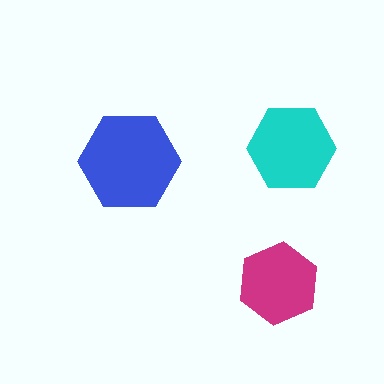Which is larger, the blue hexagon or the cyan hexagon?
The blue one.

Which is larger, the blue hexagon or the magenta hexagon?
The blue one.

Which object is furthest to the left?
The blue hexagon is leftmost.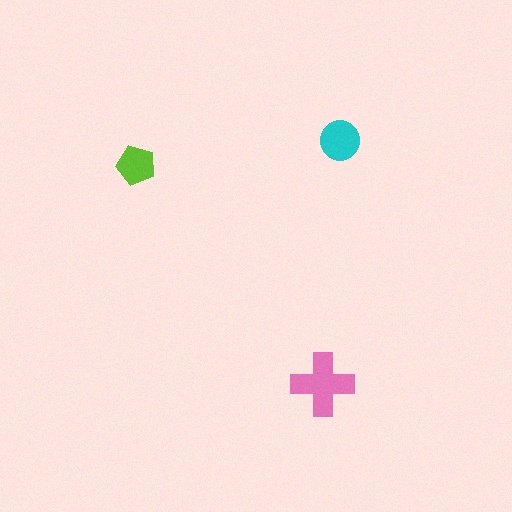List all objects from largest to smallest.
The pink cross, the cyan circle, the lime pentagon.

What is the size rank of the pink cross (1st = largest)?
1st.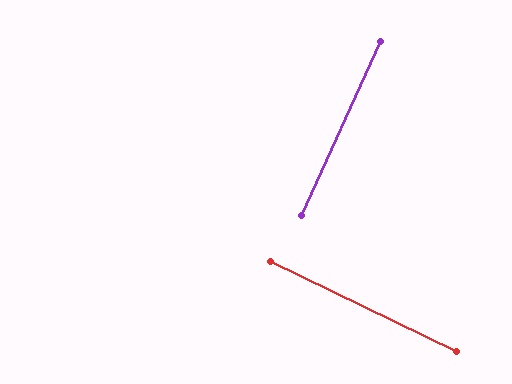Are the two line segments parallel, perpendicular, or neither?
Perpendicular — they meet at approximately 89°.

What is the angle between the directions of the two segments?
Approximately 89 degrees.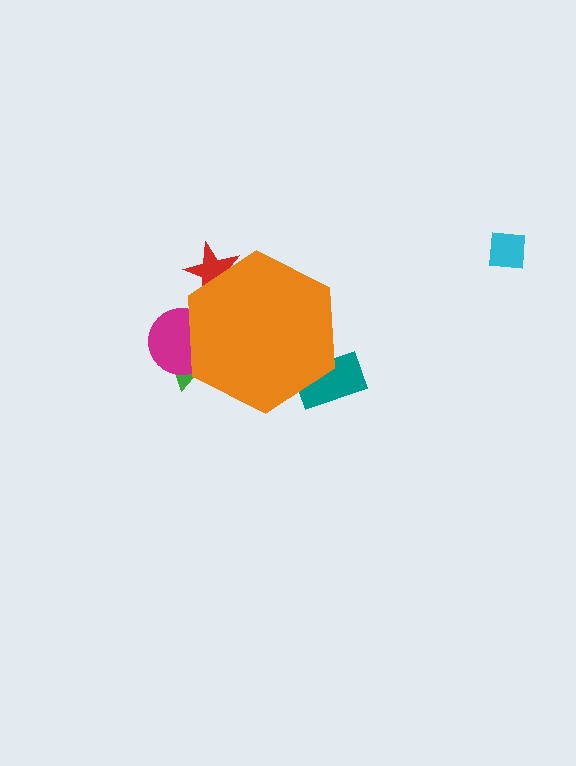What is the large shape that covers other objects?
An orange hexagon.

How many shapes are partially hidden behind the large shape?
4 shapes are partially hidden.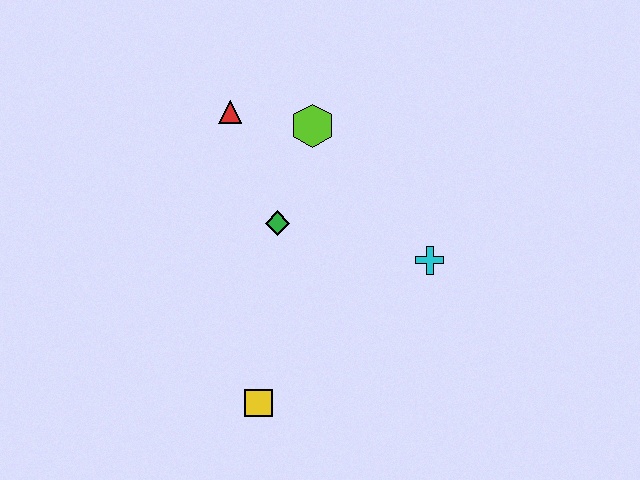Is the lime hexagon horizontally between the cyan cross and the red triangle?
Yes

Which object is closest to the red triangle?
The lime hexagon is closest to the red triangle.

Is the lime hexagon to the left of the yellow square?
No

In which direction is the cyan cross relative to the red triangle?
The cyan cross is to the right of the red triangle.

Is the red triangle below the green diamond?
No